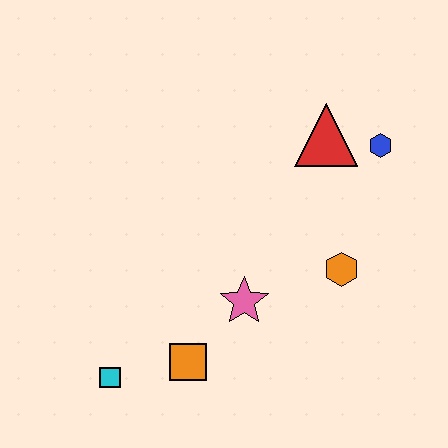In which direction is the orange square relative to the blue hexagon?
The orange square is below the blue hexagon.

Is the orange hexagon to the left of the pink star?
No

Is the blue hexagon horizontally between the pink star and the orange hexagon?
No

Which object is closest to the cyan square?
The orange square is closest to the cyan square.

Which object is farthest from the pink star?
The blue hexagon is farthest from the pink star.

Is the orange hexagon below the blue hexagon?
Yes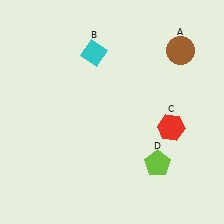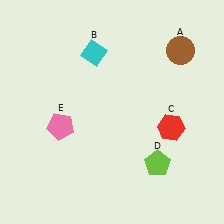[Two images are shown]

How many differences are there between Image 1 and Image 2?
There is 1 difference between the two images.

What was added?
A pink pentagon (E) was added in Image 2.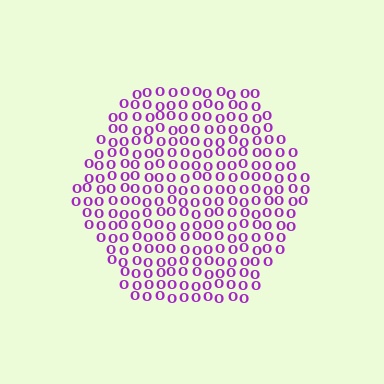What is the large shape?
The large shape is a hexagon.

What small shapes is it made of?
It is made of small letter O's.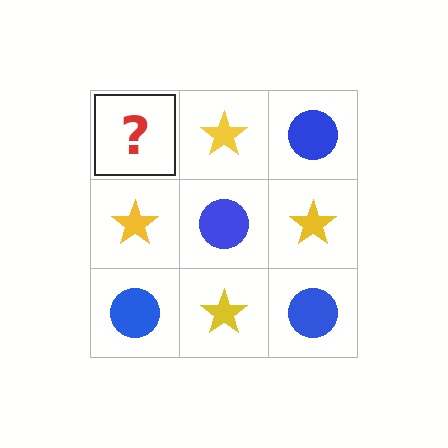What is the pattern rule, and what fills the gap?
The rule is that it alternates blue circle and yellow star in a checkerboard pattern. The gap should be filled with a blue circle.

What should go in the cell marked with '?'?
The missing cell should contain a blue circle.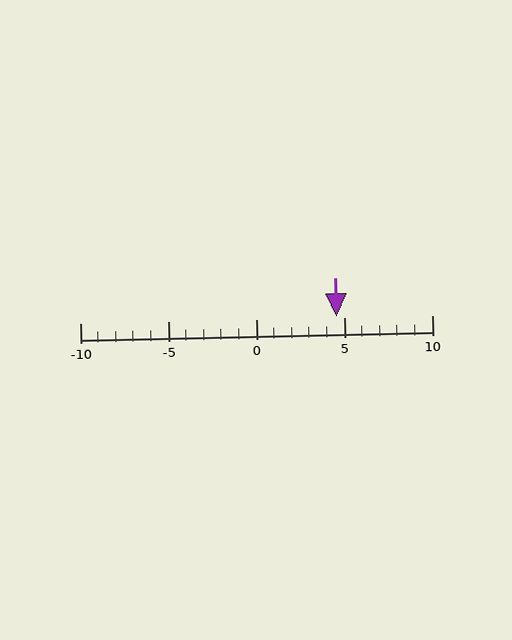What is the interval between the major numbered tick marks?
The major tick marks are spaced 5 units apart.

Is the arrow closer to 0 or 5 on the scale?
The arrow is closer to 5.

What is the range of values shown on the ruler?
The ruler shows values from -10 to 10.